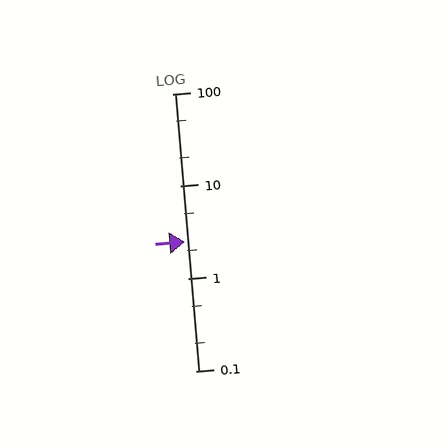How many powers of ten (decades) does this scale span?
The scale spans 3 decades, from 0.1 to 100.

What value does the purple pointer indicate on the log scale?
The pointer indicates approximately 2.5.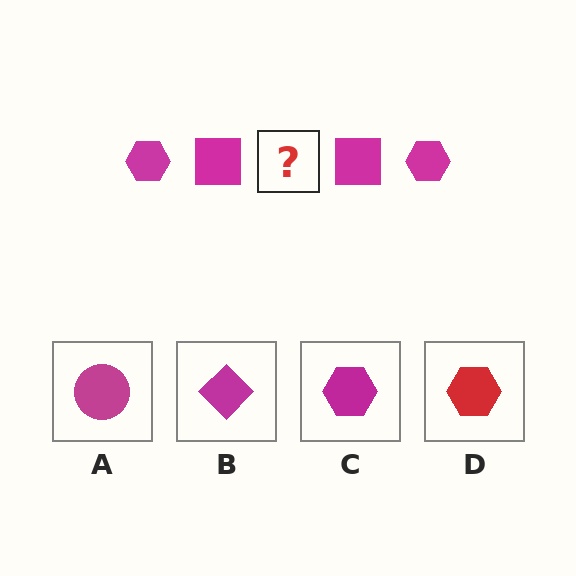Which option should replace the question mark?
Option C.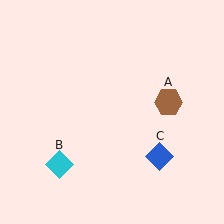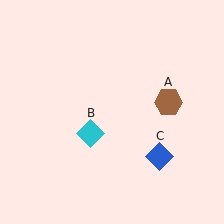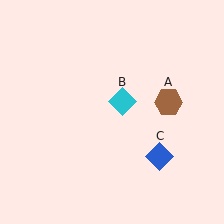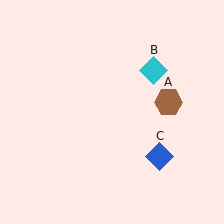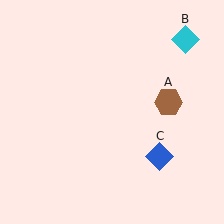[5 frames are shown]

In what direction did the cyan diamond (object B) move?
The cyan diamond (object B) moved up and to the right.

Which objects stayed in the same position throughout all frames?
Brown hexagon (object A) and blue diamond (object C) remained stationary.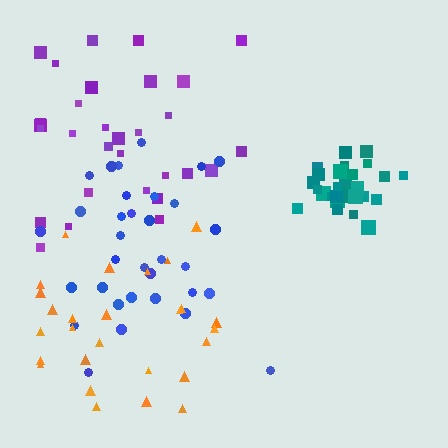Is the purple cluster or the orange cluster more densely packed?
Purple.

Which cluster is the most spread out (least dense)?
Orange.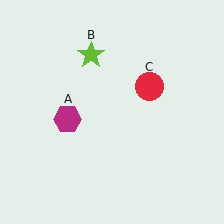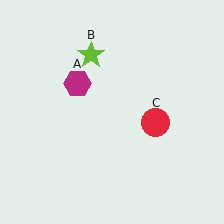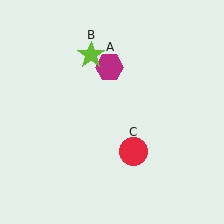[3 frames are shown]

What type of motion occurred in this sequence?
The magenta hexagon (object A), red circle (object C) rotated clockwise around the center of the scene.